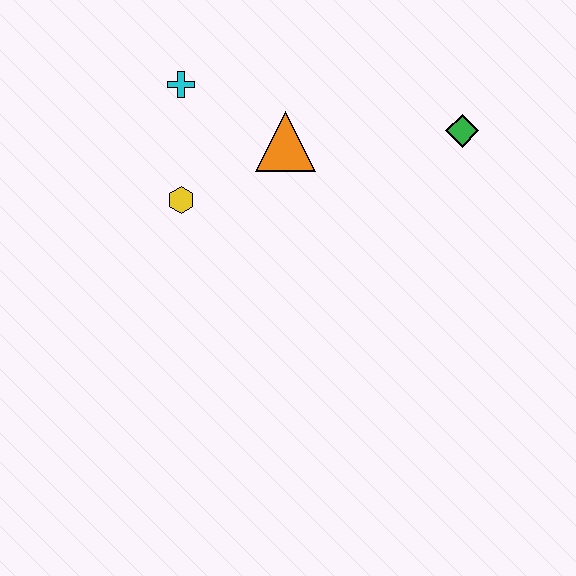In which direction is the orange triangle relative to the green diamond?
The orange triangle is to the left of the green diamond.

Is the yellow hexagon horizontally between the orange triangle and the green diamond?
No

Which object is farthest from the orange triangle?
The green diamond is farthest from the orange triangle.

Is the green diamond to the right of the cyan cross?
Yes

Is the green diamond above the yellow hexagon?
Yes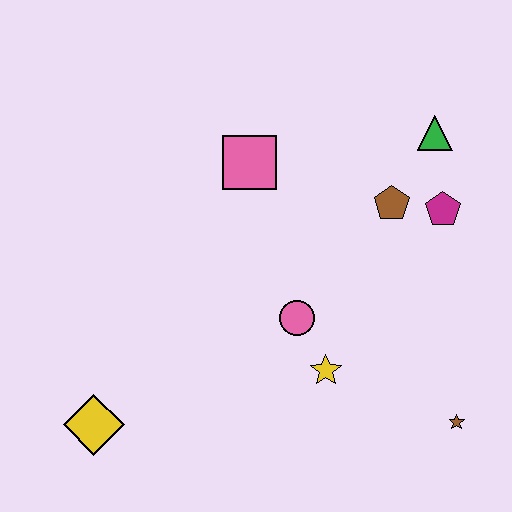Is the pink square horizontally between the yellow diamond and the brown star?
Yes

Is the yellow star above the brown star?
Yes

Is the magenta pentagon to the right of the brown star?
No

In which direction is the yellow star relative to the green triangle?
The yellow star is below the green triangle.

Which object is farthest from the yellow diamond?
The green triangle is farthest from the yellow diamond.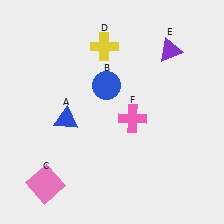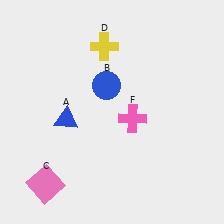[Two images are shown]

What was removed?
The purple triangle (E) was removed in Image 2.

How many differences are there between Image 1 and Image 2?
There is 1 difference between the two images.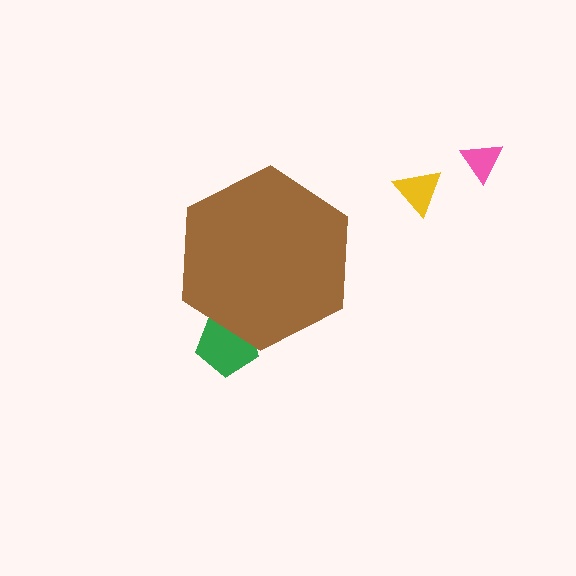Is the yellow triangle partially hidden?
No, the yellow triangle is fully visible.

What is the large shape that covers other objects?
A brown hexagon.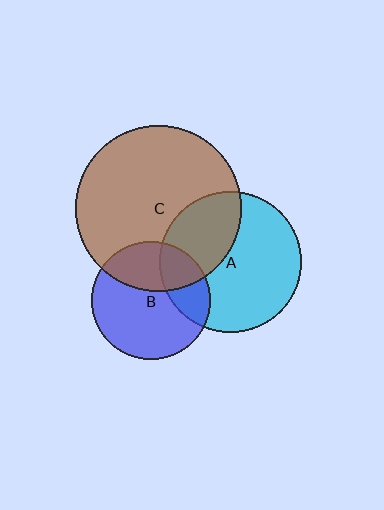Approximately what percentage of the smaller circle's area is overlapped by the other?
Approximately 25%.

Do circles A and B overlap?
Yes.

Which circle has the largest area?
Circle C (brown).